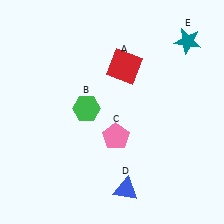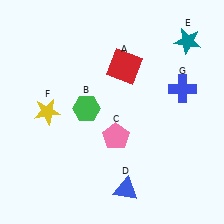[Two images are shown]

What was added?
A yellow star (F), a blue cross (G) were added in Image 2.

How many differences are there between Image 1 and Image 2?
There are 2 differences between the two images.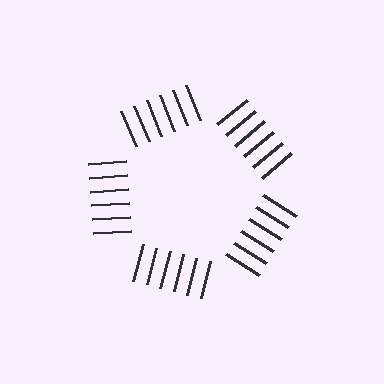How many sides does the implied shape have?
5 sides — the line-ends trace a pentagon.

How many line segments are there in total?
30 — 6 along each of the 5 edges.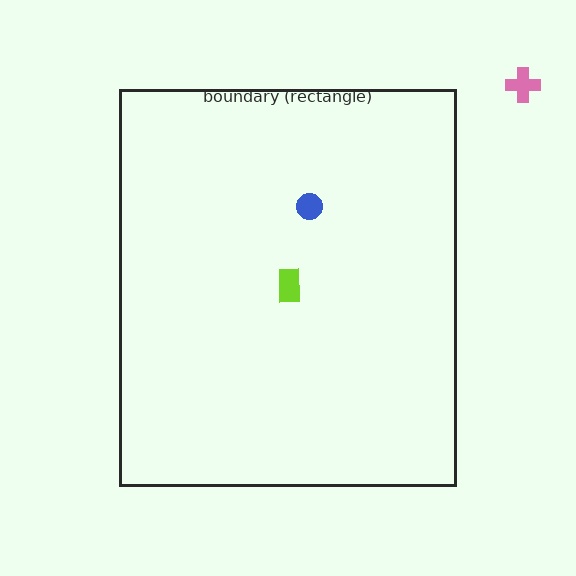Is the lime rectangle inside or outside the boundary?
Inside.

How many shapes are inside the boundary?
2 inside, 1 outside.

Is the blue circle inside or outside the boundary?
Inside.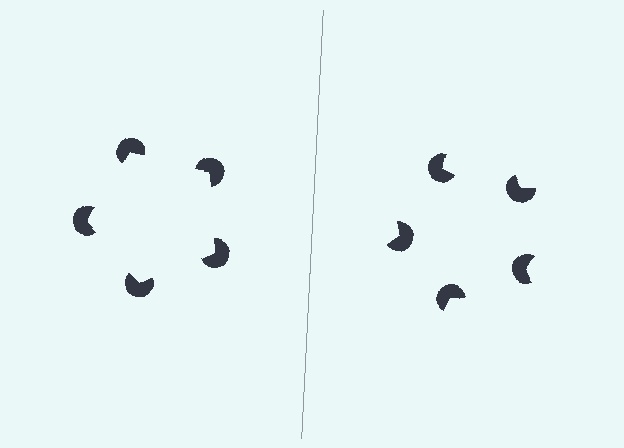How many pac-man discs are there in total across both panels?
10 — 5 on each side.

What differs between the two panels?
The pac-man discs are positioned identically on both sides; only the wedge orientations differ. On the left they align to a pentagon; on the right they are misaligned.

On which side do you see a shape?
An illusory pentagon appears on the left side. On the right side the wedge cuts are rotated, so no coherent shape forms.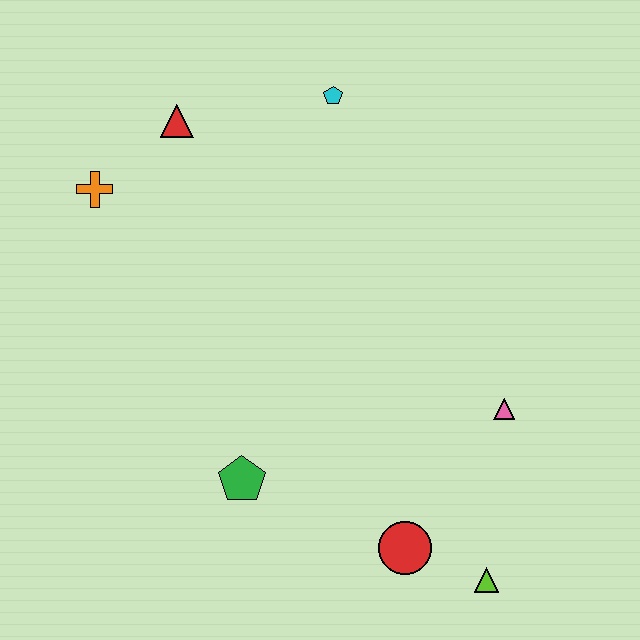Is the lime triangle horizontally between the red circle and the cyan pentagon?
No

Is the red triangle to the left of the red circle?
Yes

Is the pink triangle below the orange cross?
Yes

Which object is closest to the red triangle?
The orange cross is closest to the red triangle.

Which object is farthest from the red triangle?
The lime triangle is farthest from the red triangle.